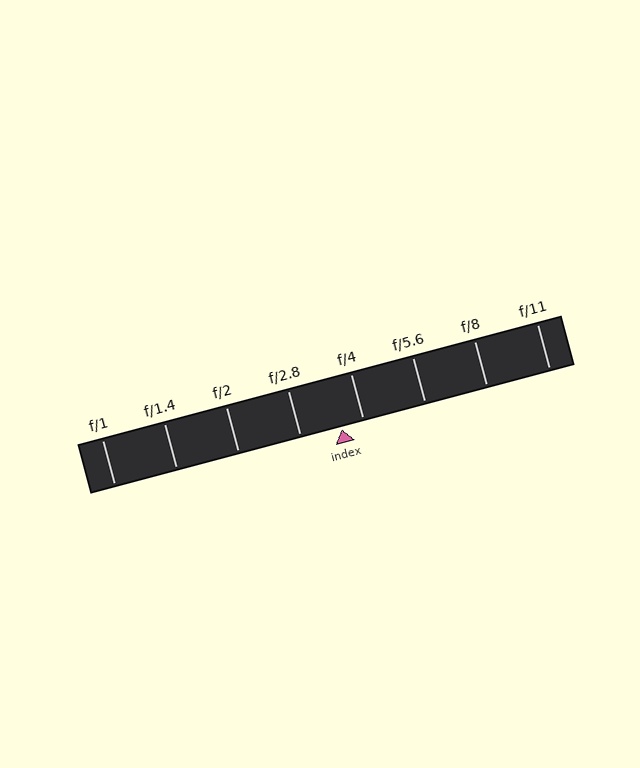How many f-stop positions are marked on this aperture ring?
There are 8 f-stop positions marked.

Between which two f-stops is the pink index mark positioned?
The index mark is between f/2.8 and f/4.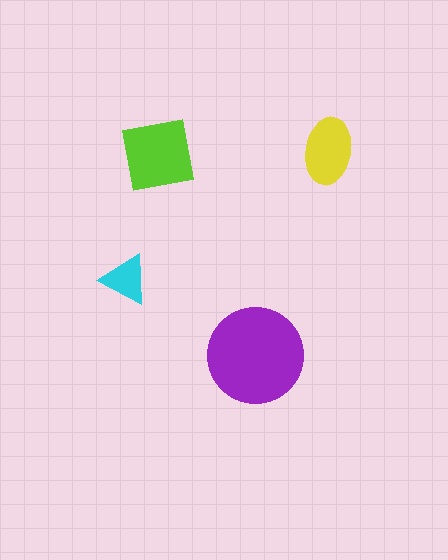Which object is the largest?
The purple circle.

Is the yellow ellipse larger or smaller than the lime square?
Smaller.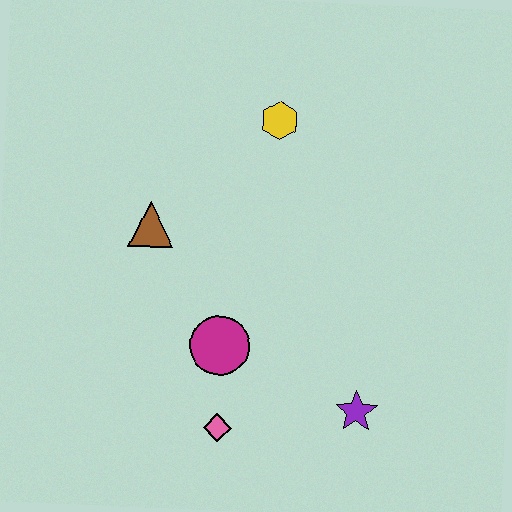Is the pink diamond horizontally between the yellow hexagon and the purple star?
No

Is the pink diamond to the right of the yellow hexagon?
No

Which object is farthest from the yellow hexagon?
The pink diamond is farthest from the yellow hexagon.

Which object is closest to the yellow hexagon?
The brown triangle is closest to the yellow hexagon.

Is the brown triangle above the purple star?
Yes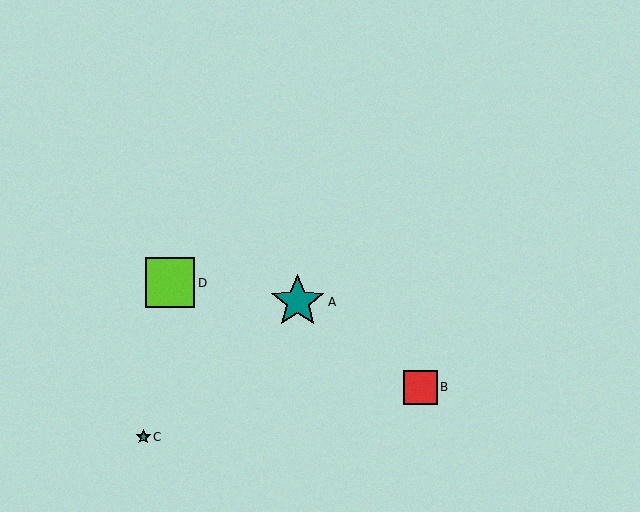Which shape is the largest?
The teal star (labeled A) is the largest.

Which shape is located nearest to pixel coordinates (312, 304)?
The teal star (labeled A) at (298, 302) is nearest to that location.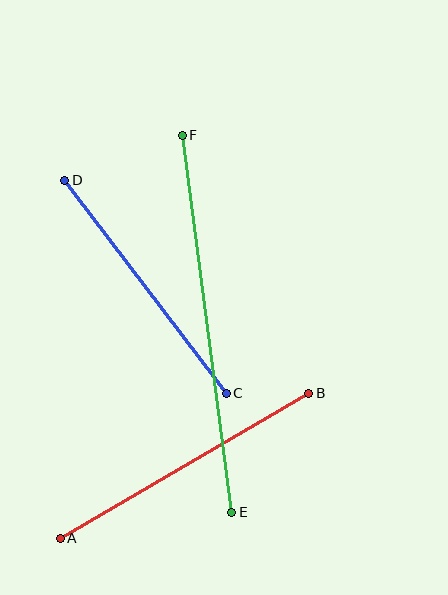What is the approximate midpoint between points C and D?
The midpoint is at approximately (146, 287) pixels.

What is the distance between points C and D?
The distance is approximately 267 pixels.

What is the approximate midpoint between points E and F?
The midpoint is at approximately (207, 324) pixels.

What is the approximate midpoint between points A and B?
The midpoint is at approximately (185, 466) pixels.